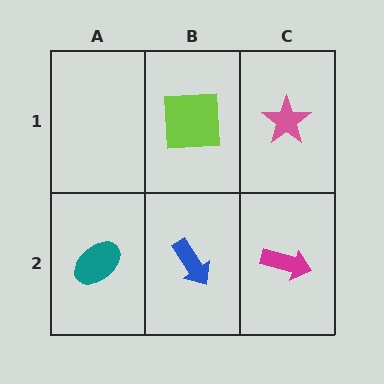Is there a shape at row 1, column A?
No, that cell is empty.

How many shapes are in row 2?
3 shapes.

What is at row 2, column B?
A blue arrow.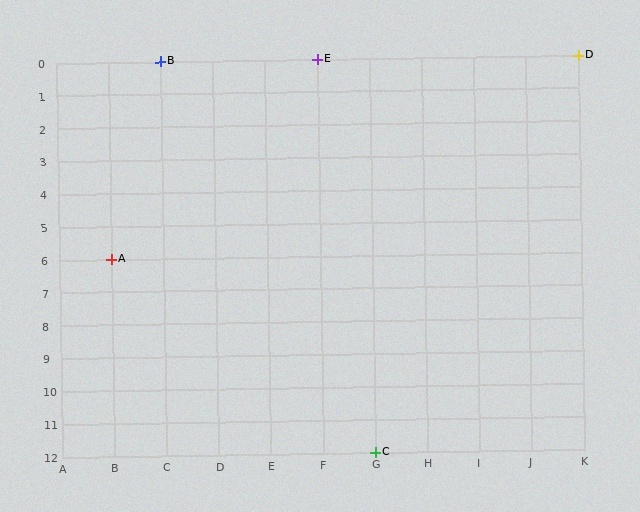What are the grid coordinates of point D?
Point D is at grid coordinates (K, 0).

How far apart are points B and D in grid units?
Points B and D are 8 columns apart.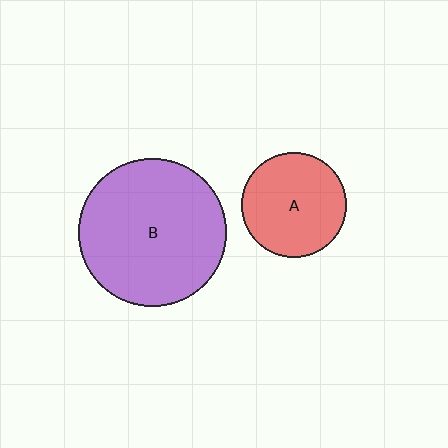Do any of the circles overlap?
No, none of the circles overlap.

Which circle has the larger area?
Circle B (purple).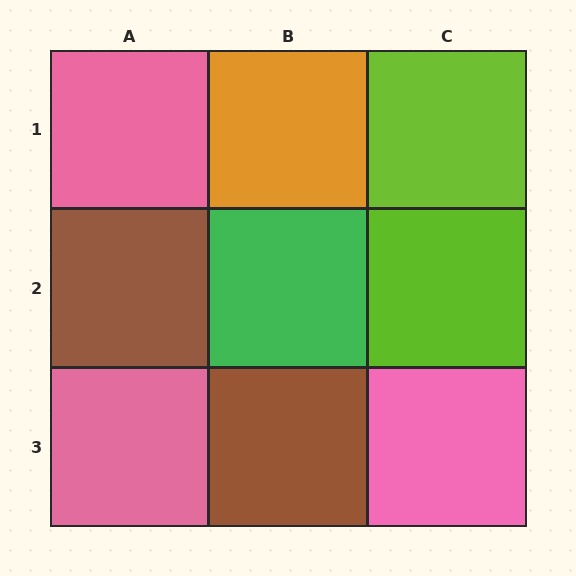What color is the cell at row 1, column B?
Orange.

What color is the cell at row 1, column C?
Lime.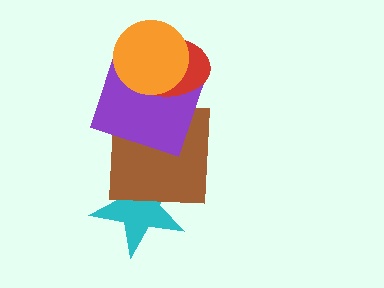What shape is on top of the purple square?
The red ellipse is on top of the purple square.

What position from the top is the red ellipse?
The red ellipse is 2nd from the top.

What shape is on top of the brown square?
The purple square is on top of the brown square.